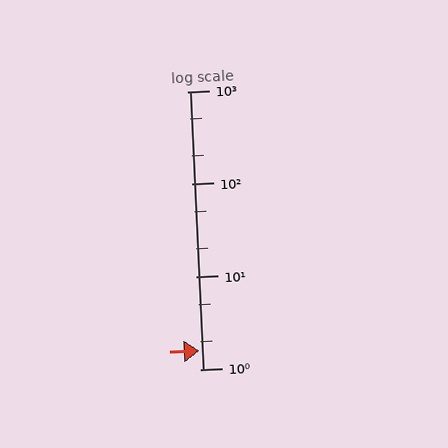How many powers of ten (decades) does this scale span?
The scale spans 3 decades, from 1 to 1000.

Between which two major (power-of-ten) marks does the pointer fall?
The pointer is between 1 and 10.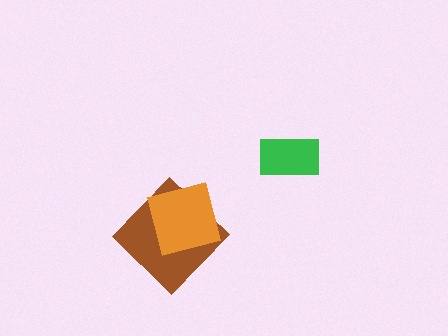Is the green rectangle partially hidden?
No, no other shape covers it.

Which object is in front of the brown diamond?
The orange square is in front of the brown diamond.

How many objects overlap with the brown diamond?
1 object overlaps with the brown diamond.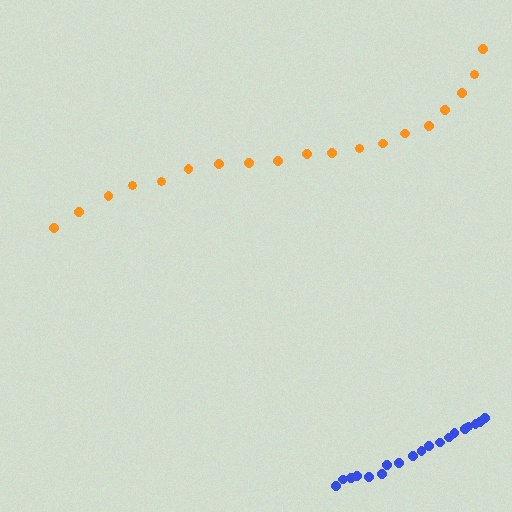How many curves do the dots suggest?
There are 2 distinct paths.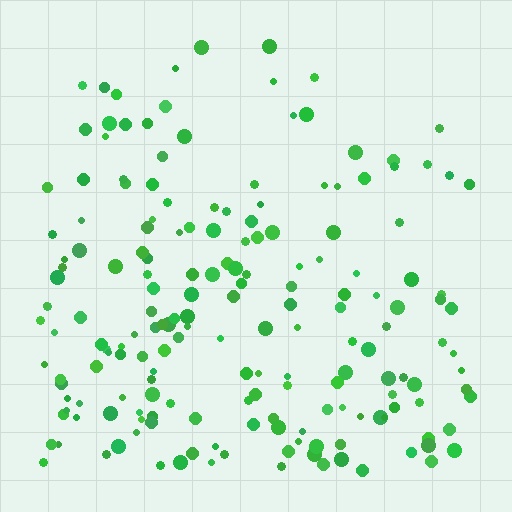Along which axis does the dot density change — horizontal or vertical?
Vertical.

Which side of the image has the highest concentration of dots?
The bottom.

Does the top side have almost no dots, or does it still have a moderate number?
Still a moderate number, just noticeably fewer than the bottom.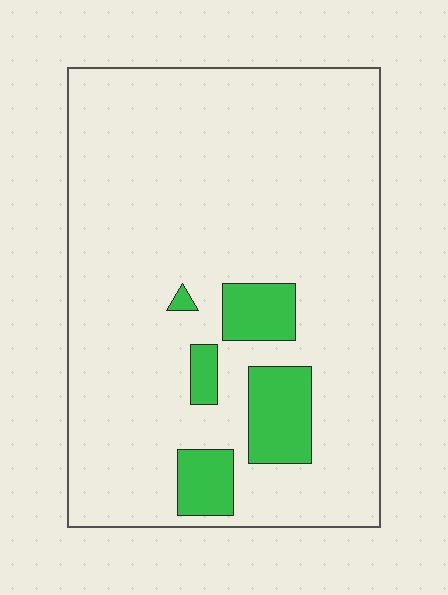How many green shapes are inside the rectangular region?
5.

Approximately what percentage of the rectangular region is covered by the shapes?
Approximately 10%.